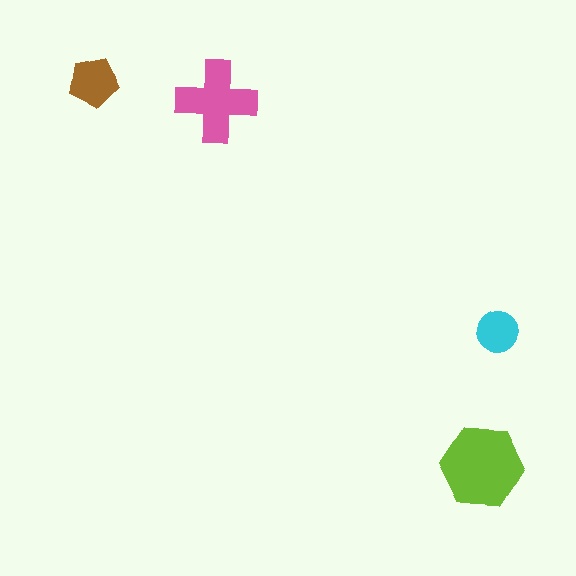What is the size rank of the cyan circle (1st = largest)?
4th.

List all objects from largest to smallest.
The lime hexagon, the pink cross, the brown pentagon, the cyan circle.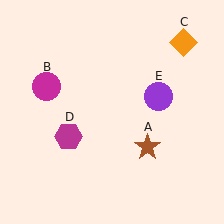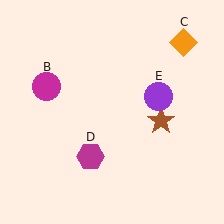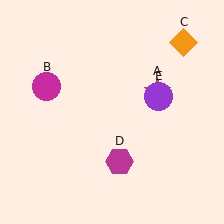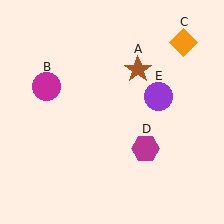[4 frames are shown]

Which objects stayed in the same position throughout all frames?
Magenta circle (object B) and orange diamond (object C) and purple circle (object E) remained stationary.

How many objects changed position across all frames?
2 objects changed position: brown star (object A), magenta hexagon (object D).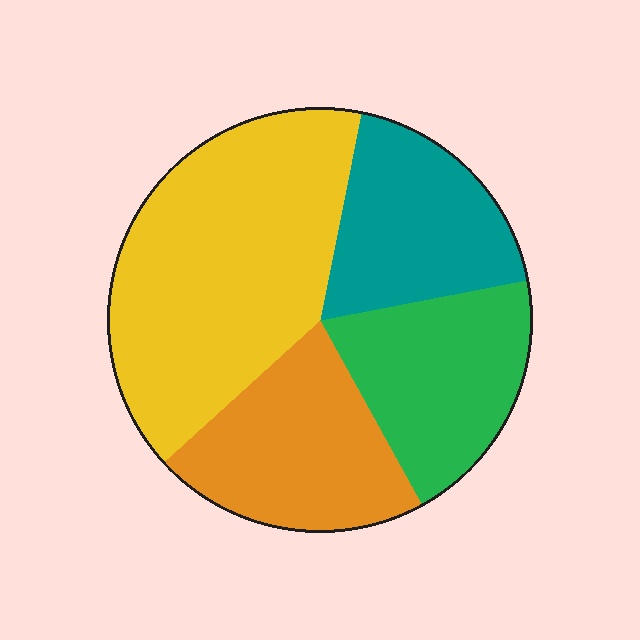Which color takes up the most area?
Yellow, at roughly 40%.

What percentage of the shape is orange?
Orange covers around 20% of the shape.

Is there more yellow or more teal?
Yellow.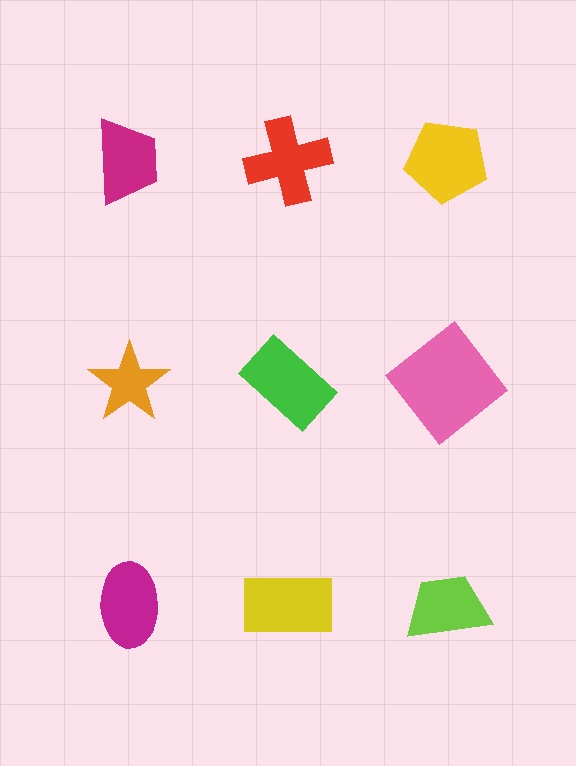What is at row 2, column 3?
A pink diamond.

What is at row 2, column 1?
An orange star.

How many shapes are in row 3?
3 shapes.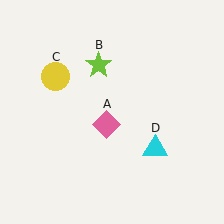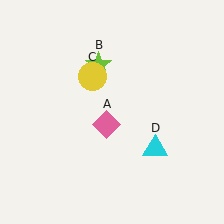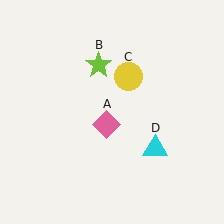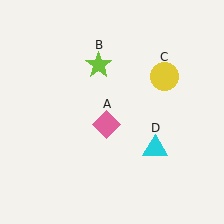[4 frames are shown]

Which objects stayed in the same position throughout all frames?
Pink diamond (object A) and lime star (object B) and cyan triangle (object D) remained stationary.